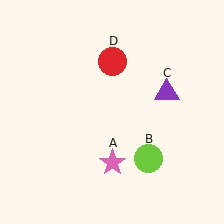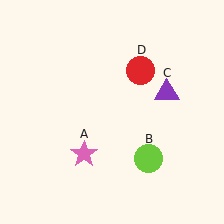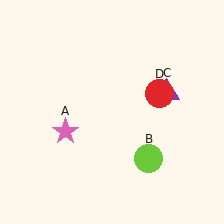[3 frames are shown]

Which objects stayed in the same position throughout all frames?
Lime circle (object B) and purple triangle (object C) remained stationary.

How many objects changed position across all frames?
2 objects changed position: pink star (object A), red circle (object D).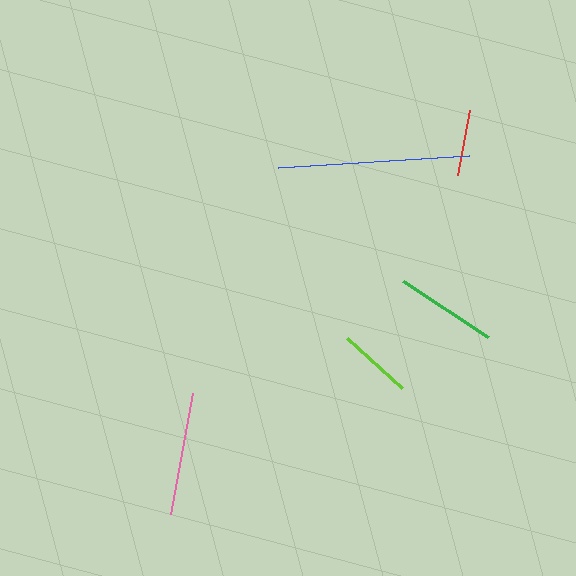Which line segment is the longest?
The blue line is the longest at approximately 191 pixels.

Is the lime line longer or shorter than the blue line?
The blue line is longer than the lime line.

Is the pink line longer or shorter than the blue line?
The blue line is longer than the pink line.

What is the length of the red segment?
The red segment is approximately 66 pixels long.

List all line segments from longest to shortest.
From longest to shortest: blue, pink, green, lime, red.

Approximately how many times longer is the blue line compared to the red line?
The blue line is approximately 2.9 times the length of the red line.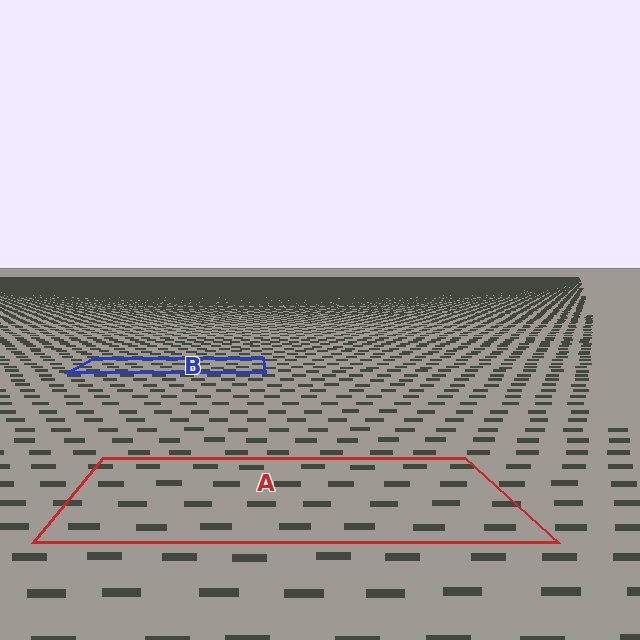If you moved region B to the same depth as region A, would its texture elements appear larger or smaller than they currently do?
They would appear larger. At a closer depth, the same texture elements are projected at a bigger on-screen size.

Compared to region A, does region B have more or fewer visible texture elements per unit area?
Region B has more texture elements per unit area — they are packed more densely because it is farther away.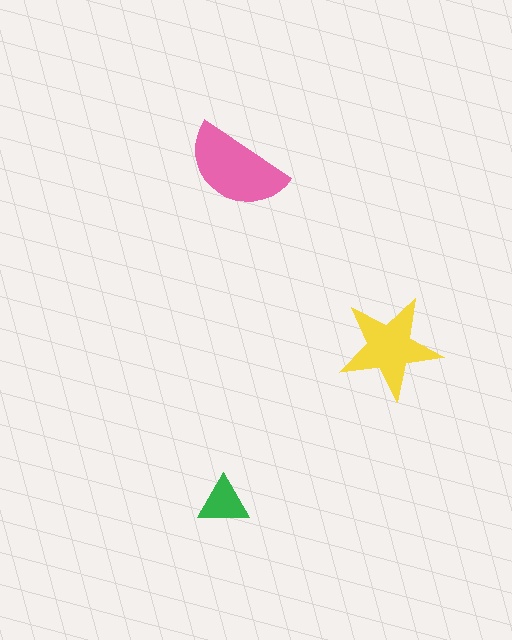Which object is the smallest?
The green triangle.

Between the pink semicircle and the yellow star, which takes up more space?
The pink semicircle.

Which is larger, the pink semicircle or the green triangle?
The pink semicircle.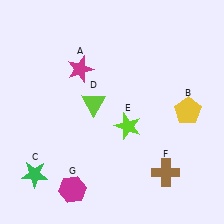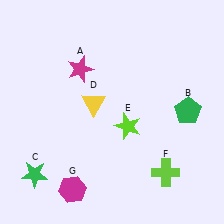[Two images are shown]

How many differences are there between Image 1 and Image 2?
There are 3 differences between the two images.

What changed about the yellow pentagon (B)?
In Image 1, B is yellow. In Image 2, it changed to green.